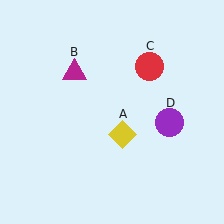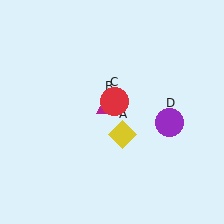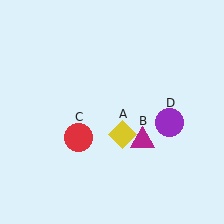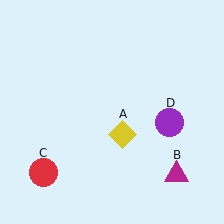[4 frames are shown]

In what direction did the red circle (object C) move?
The red circle (object C) moved down and to the left.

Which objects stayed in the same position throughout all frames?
Yellow diamond (object A) and purple circle (object D) remained stationary.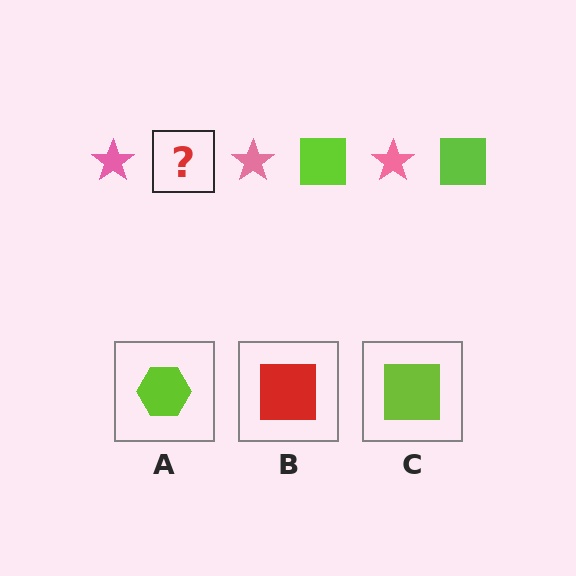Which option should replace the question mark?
Option C.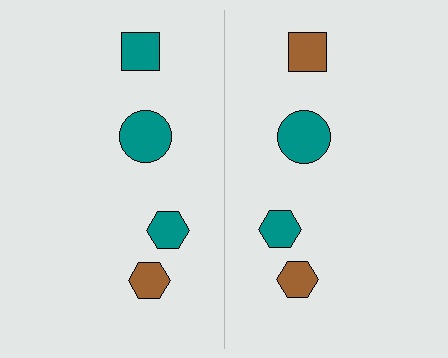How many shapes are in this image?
There are 8 shapes in this image.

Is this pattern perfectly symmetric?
No, the pattern is not perfectly symmetric. The brown square on the right side breaks the symmetry — its mirror counterpart is teal.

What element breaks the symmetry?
The brown square on the right side breaks the symmetry — its mirror counterpart is teal.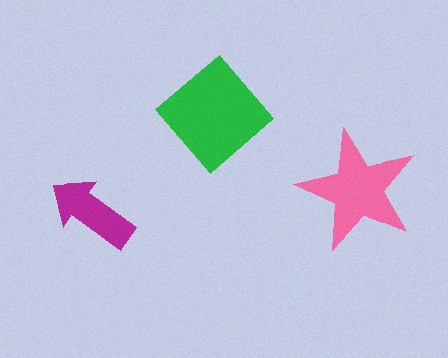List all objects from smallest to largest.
The magenta arrow, the pink star, the green diamond.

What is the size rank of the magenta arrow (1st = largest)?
3rd.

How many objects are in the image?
There are 3 objects in the image.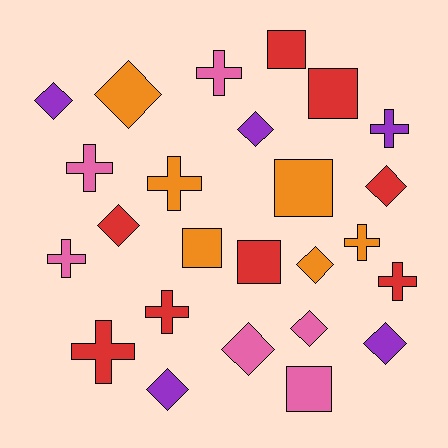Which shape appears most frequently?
Diamond, with 10 objects.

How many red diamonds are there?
There are 2 red diamonds.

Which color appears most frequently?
Red, with 8 objects.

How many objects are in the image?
There are 25 objects.